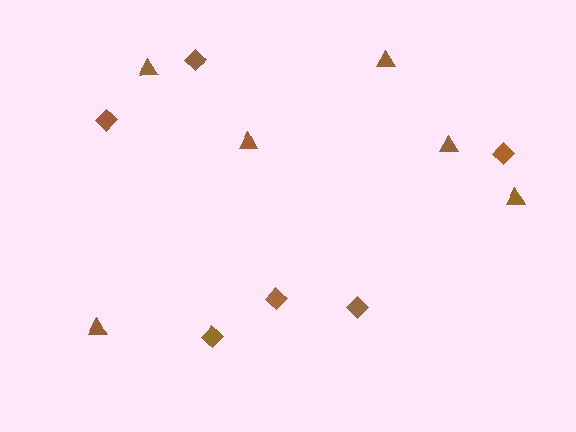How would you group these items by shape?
There are 2 groups: one group of diamonds (6) and one group of triangles (6).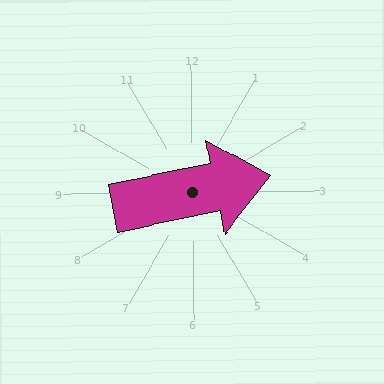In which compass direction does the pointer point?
East.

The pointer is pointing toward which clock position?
Roughly 3 o'clock.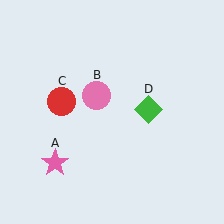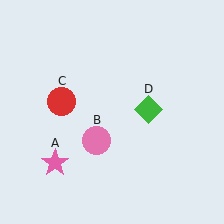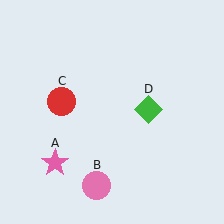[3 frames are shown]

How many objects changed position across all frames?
1 object changed position: pink circle (object B).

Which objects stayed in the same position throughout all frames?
Pink star (object A) and red circle (object C) and green diamond (object D) remained stationary.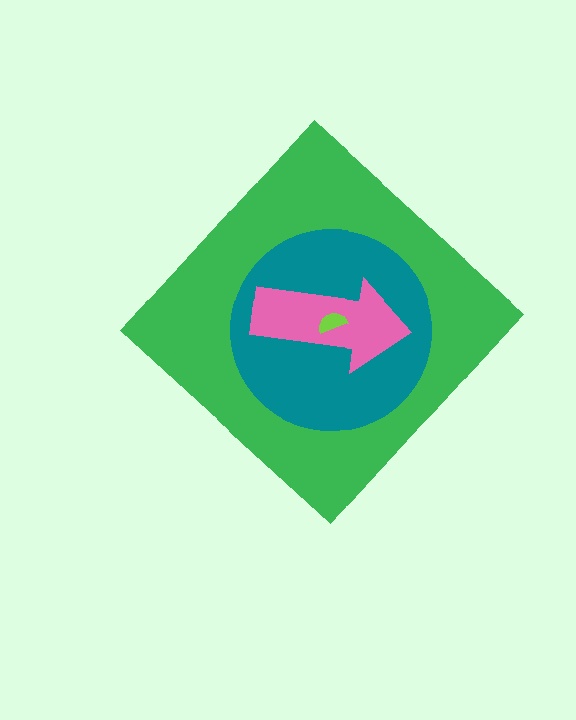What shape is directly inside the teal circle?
The pink arrow.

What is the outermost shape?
The green diamond.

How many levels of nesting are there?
4.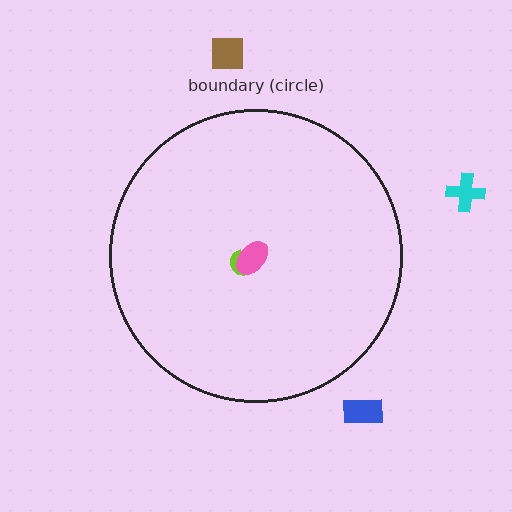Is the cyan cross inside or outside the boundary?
Outside.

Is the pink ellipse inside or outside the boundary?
Inside.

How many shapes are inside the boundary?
2 inside, 3 outside.